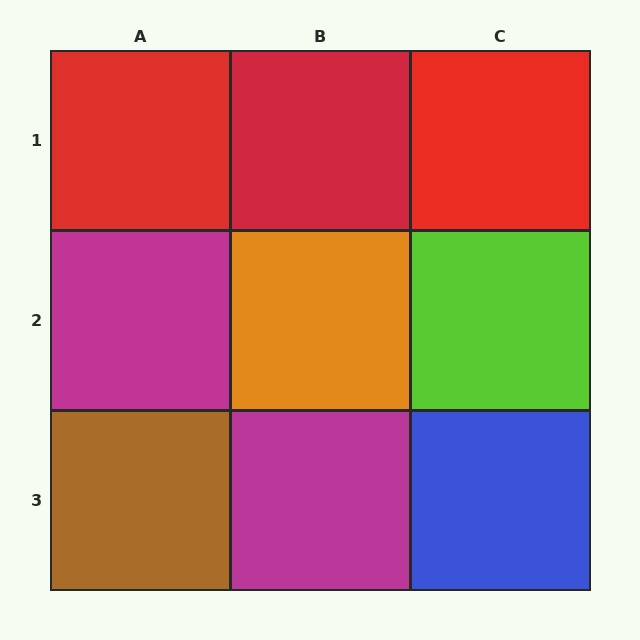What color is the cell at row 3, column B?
Magenta.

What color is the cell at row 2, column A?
Magenta.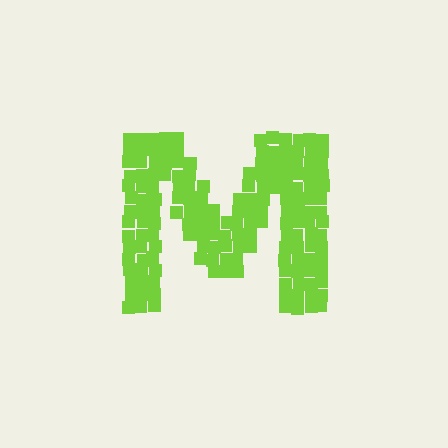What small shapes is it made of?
It is made of small squares.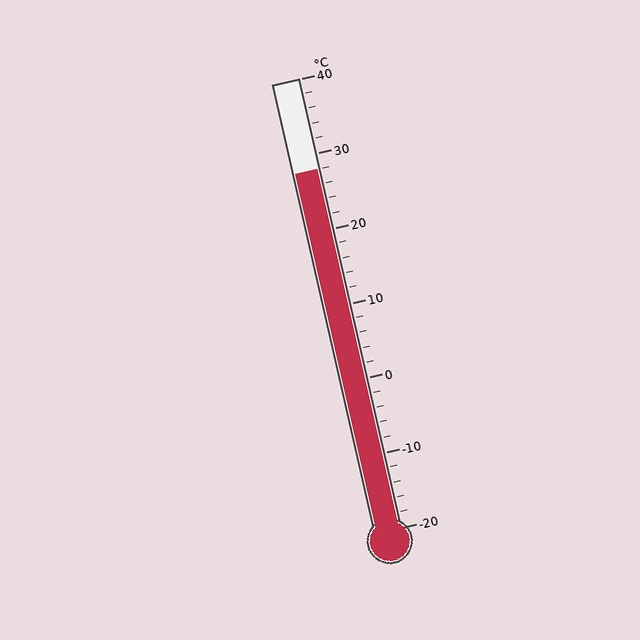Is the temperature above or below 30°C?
The temperature is below 30°C.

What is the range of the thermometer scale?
The thermometer scale ranges from -20°C to 40°C.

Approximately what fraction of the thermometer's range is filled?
The thermometer is filled to approximately 80% of its range.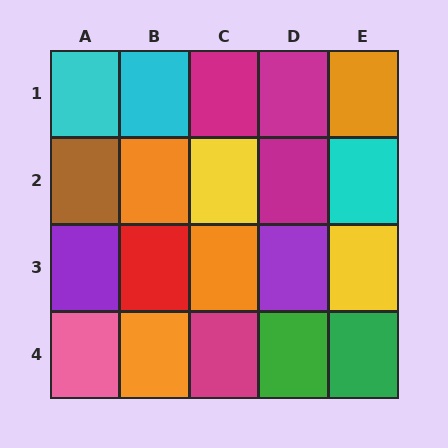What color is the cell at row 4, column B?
Orange.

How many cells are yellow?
2 cells are yellow.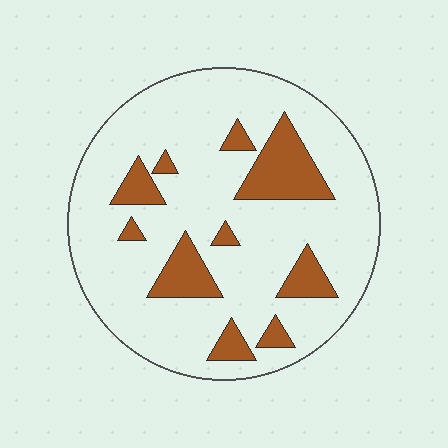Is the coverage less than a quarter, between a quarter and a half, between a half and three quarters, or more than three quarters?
Less than a quarter.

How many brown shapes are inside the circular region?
10.